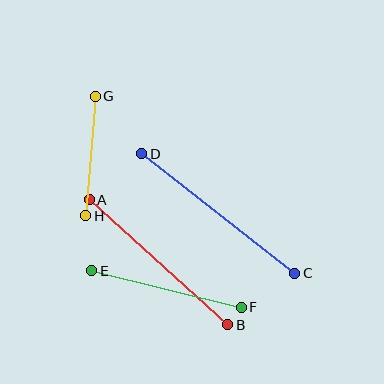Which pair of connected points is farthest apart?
Points C and D are farthest apart.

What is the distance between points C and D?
The distance is approximately 194 pixels.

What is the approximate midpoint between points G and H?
The midpoint is at approximately (91, 156) pixels.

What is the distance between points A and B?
The distance is approximately 187 pixels.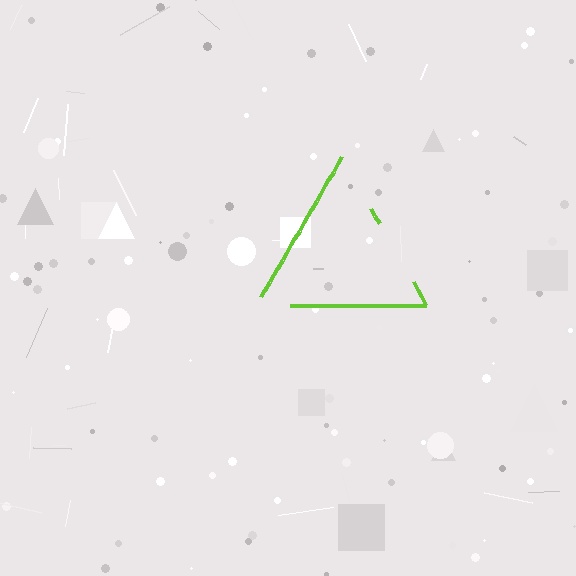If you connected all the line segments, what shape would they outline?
They would outline a triangle.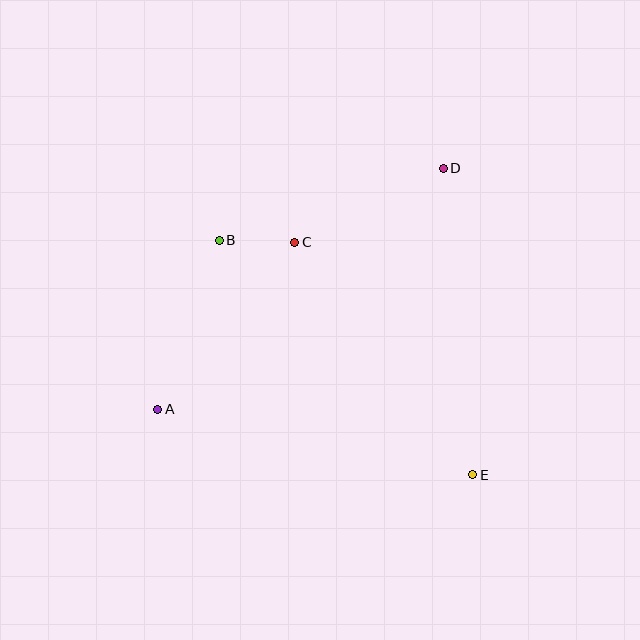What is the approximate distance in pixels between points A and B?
The distance between A and B is approximately 180 pixels.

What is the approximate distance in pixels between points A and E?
The distance between A and E is approximately 322 pixels.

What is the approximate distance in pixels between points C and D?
The distance between C and D is approximately 166 pixels.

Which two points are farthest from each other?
Points A and D are farthest from each other.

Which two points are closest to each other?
Points B and C are closest to each other.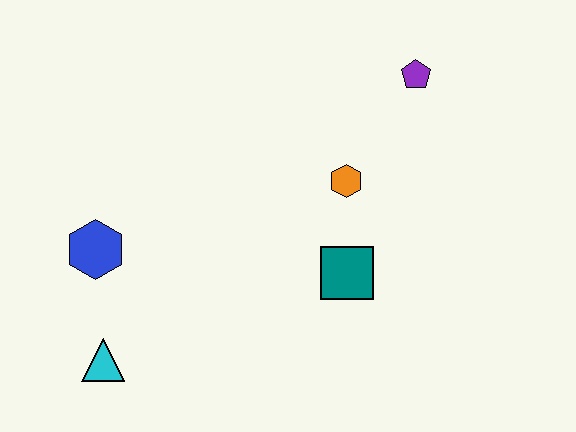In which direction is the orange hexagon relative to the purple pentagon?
The orange hexagon is below the purple pentagon.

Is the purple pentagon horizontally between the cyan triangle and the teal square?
No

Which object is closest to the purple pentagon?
The orange hexagon is closest to the purple pentagon.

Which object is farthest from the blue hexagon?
The purple pentagon is farthest from the blue hexagon.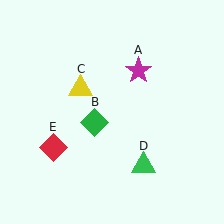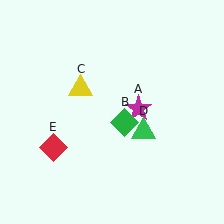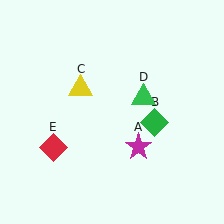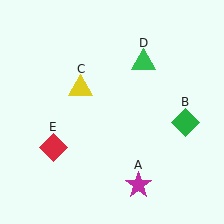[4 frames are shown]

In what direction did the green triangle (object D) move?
The green triangle (object D) moved up.